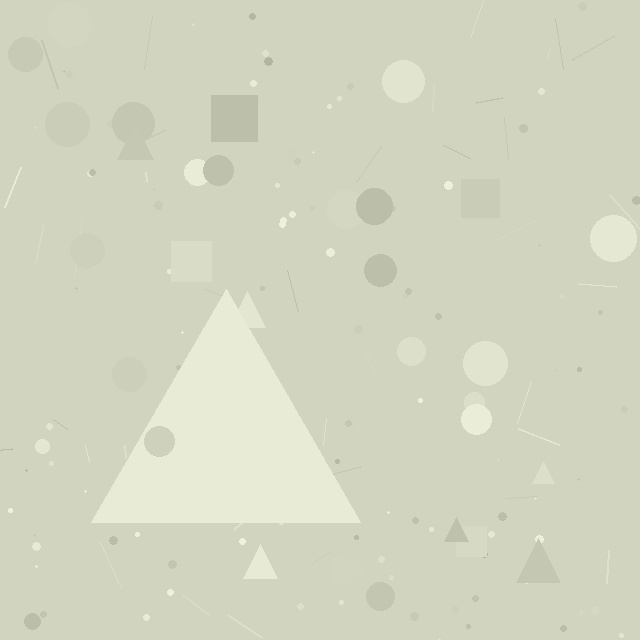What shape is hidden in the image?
A triangle is hidden in the image.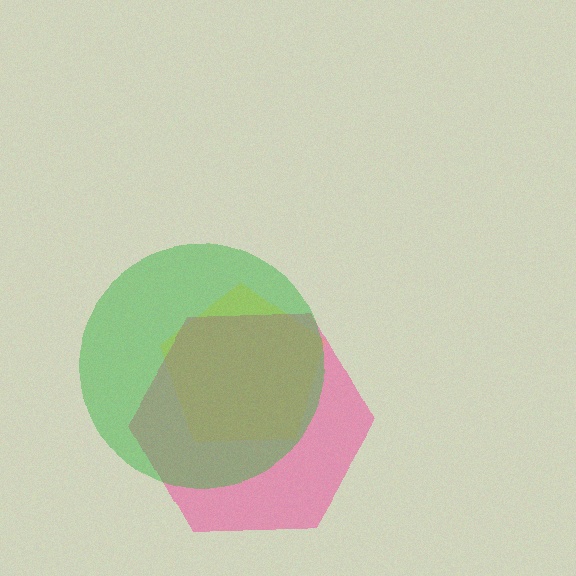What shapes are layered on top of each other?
The layered shapes are: a yellow pentagon, a pink hexagon, a green circle.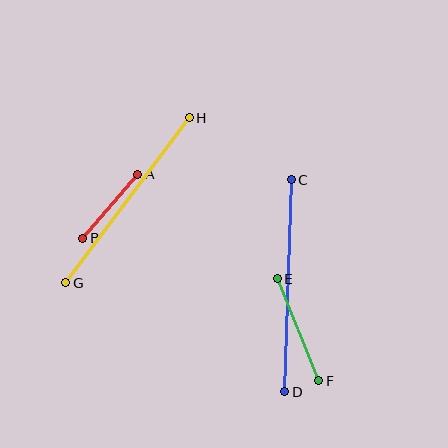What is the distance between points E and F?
The distance is approximately 110 pixels.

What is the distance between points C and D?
The distance is approximately 212 pixels.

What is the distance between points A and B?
The distance is approximately 84 pixels.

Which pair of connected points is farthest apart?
Points C and D are farthest apart.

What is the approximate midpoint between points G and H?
The midpoint is at approximately (128, 200) pixels.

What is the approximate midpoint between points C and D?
The midpoint is at approximately (288, 286) pixels.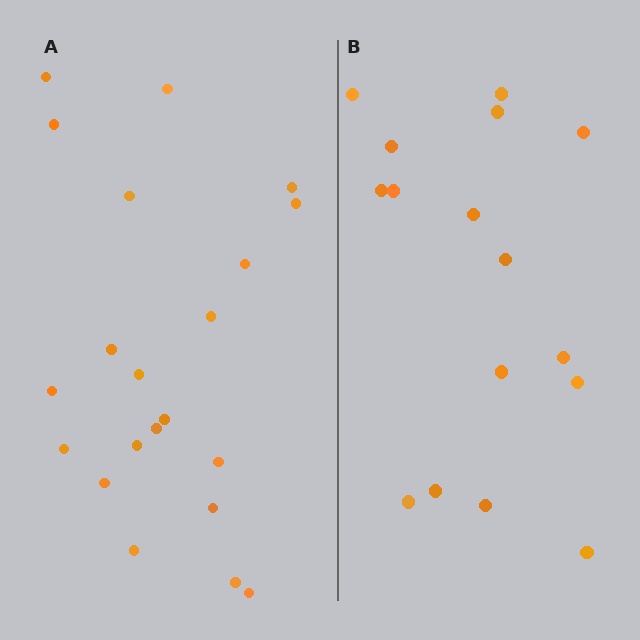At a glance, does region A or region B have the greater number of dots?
Region A (the left region) has more dots.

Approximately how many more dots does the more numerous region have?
Region A has about 5 more dots than region B.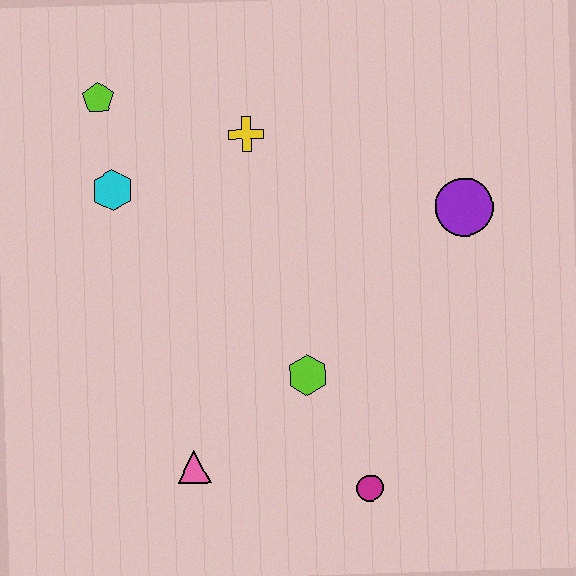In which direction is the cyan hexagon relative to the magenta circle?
The cyan hexagon is above the magenta circle.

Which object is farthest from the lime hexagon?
The lime pentagon is farthest from the lime hexagon.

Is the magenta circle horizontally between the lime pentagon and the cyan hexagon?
No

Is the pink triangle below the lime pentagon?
Yes